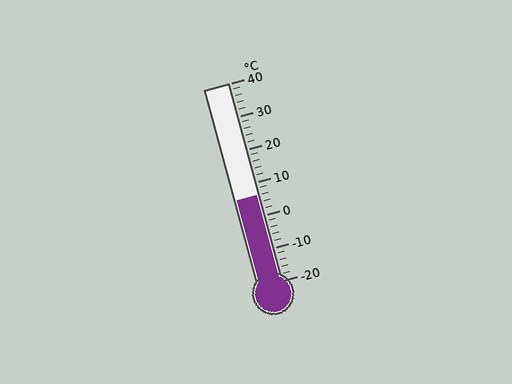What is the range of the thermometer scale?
The thermometer scale ranges from -20°C to 40°C.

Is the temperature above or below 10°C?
The temperature is below 10°C.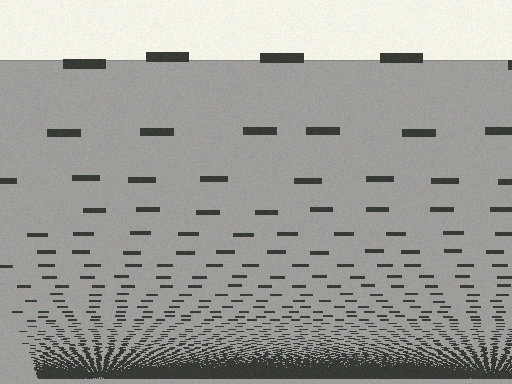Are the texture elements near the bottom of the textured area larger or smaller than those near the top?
Smaller. The gradient is inverted — elements near the bottom are smaller and denser.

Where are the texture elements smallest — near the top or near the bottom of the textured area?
Near the bottom.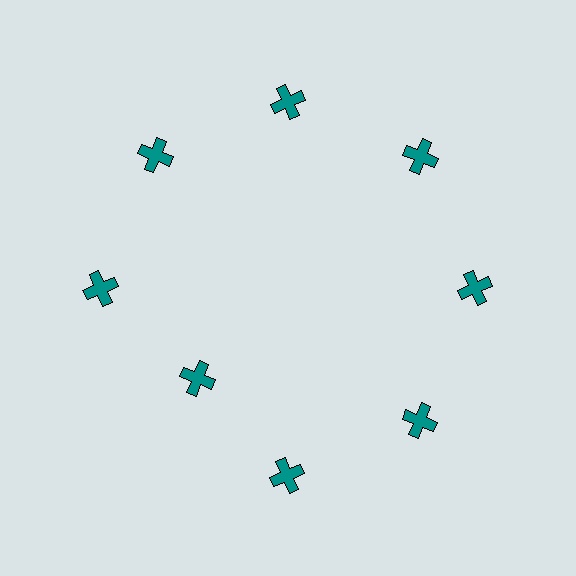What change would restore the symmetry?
The symmetry would be restored by moving it outward, back onto the ring so that all 8 crosses sit at equal angles and equal distance from the center.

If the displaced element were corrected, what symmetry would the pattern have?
It would have 8-fold rotational symmetry — the pattern would map onto itself every 45 degrees.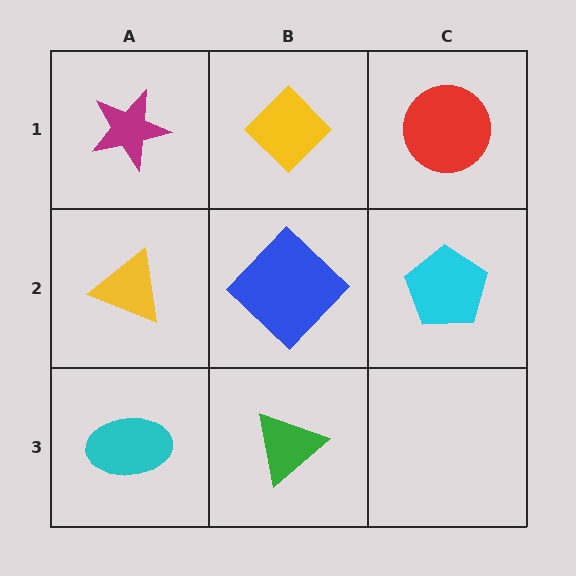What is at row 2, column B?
A blue diamond.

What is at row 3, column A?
A cyan ellipse.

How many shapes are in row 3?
2 shapes.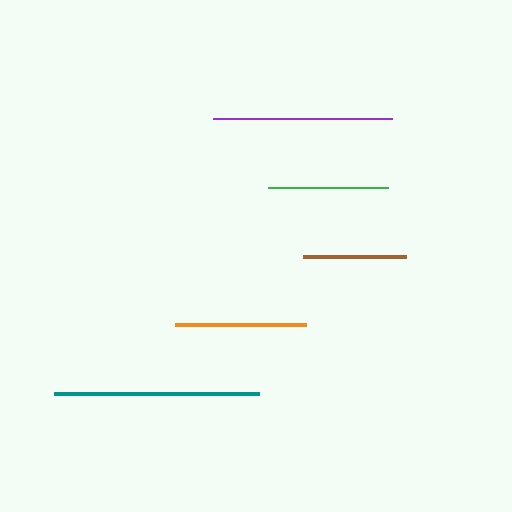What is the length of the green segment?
The green segment is approximately 120 pixels long.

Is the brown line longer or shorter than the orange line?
The orange line is longer than the brown line.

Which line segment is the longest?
The teal line is the longest at approximately 205 pixels.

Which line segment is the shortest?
The brown line is the shortest at approximately 103 pixels.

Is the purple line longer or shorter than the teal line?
The teal line is longer than the purple line.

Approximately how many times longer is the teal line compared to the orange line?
The teal line is approximately 1.6 times the length of the orange line.